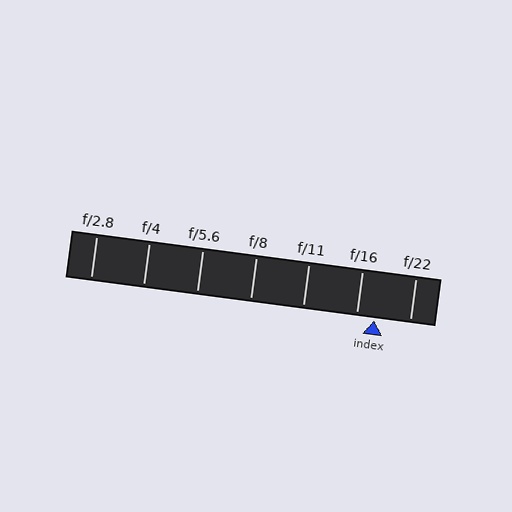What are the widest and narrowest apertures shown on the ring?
The widest aperture shown is f/2.8 and the narrowest is f/22.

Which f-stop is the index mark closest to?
The index mark is closest to f/16.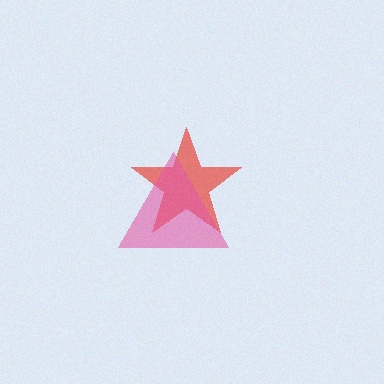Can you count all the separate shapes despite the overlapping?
Yes, there are 2 separate shapes.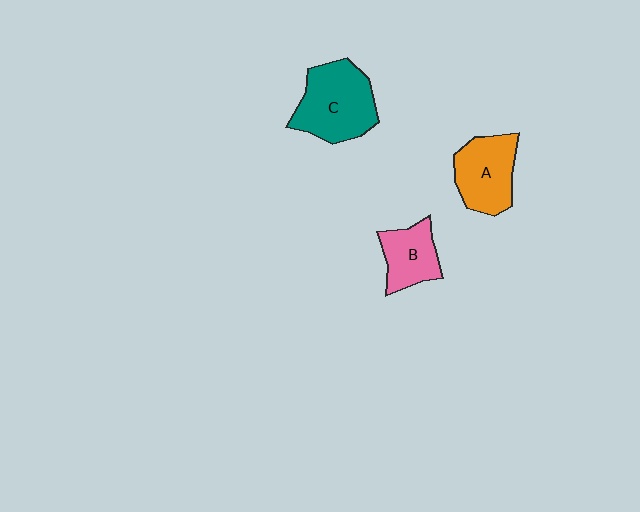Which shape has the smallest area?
Shape B (pink).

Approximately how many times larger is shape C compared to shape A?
Approximately 1.3 times.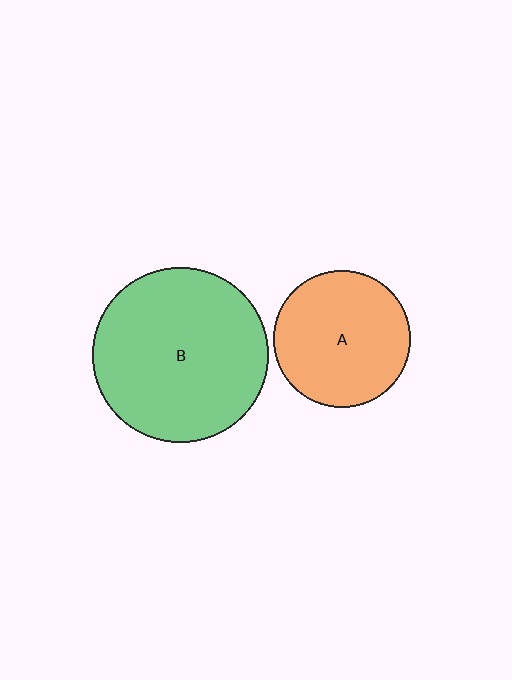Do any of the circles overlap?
No, none of the circles overlap.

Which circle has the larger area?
Circle B (green).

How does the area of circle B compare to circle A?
Approximately 1.6 times.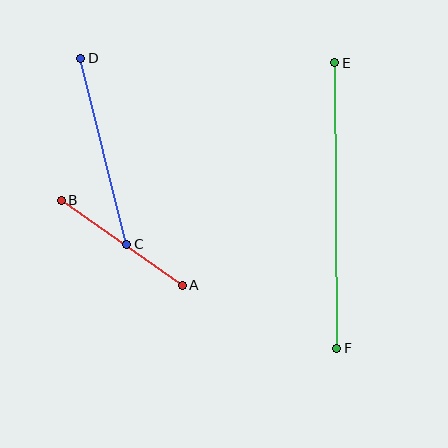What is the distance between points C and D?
The distance is approximately 191 pixels.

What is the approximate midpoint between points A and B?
The midpoint is at approximately (122, 243) pixels.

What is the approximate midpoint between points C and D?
The midpoint is at approximately (104, 151) pixels.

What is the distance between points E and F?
The distance is approximately 285 pixels.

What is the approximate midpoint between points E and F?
The midpoint is at approximately (336, 205) pixels.